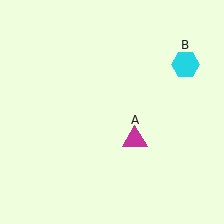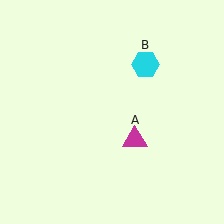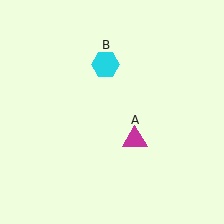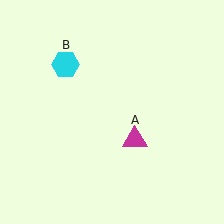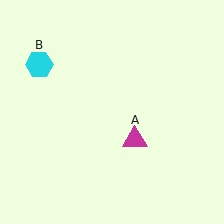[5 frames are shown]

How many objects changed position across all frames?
1 object changed position: cyan hexagon (object B).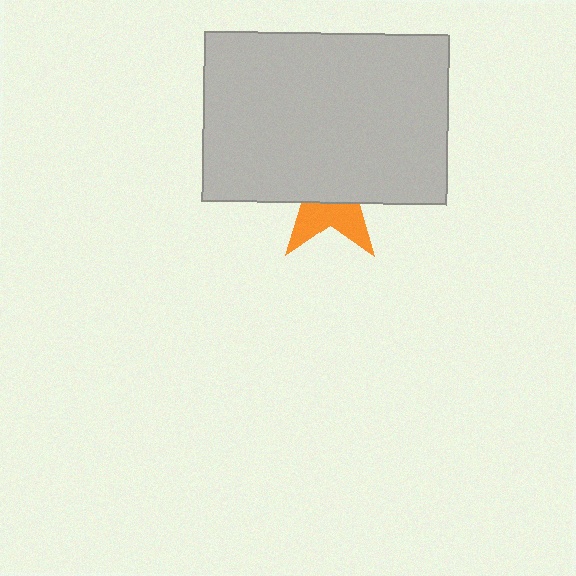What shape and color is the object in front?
The object in front is a light gray rectangle.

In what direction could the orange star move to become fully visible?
The orange star could move down. That would shift it out from behind the light gray rectangle entirely.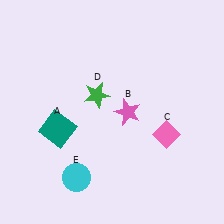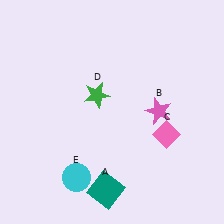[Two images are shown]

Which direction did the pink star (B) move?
The pink star (B) moved right.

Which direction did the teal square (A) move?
The teal square (A) moved down.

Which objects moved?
The objects that moved are: the teal square (A), the pink star (B).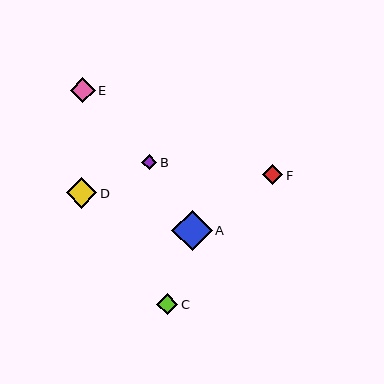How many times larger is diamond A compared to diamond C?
Diamond A is approximately 1.9 times the size of diamond C.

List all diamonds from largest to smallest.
From largest to smallest: A, D, E, C, F, B.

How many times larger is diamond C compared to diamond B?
Diamond C is approximately 1.3 times the size of diamond B.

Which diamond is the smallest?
Diamond B is the smallest with a size of approximately 16 pixels.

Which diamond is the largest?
Diamond A is the largest with a size of approximately 40 pixels.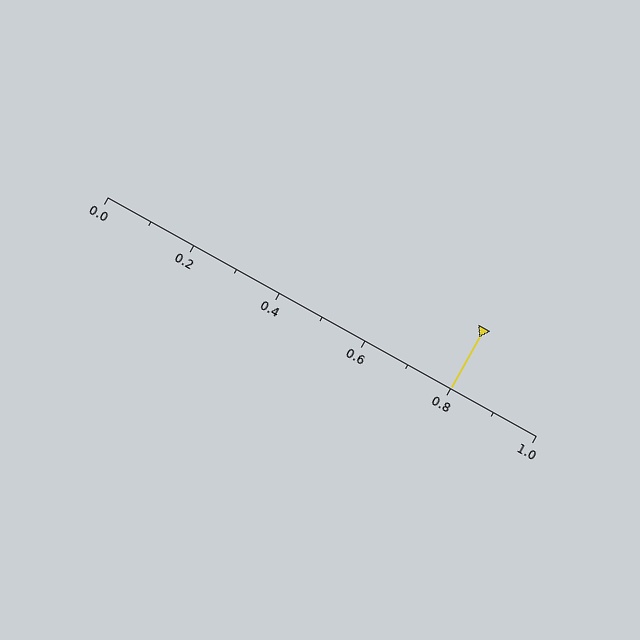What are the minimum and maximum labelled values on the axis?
The axis runs from 0.0 to 1.0.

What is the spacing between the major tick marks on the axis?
The major ticks are spaced 0.2 apart.